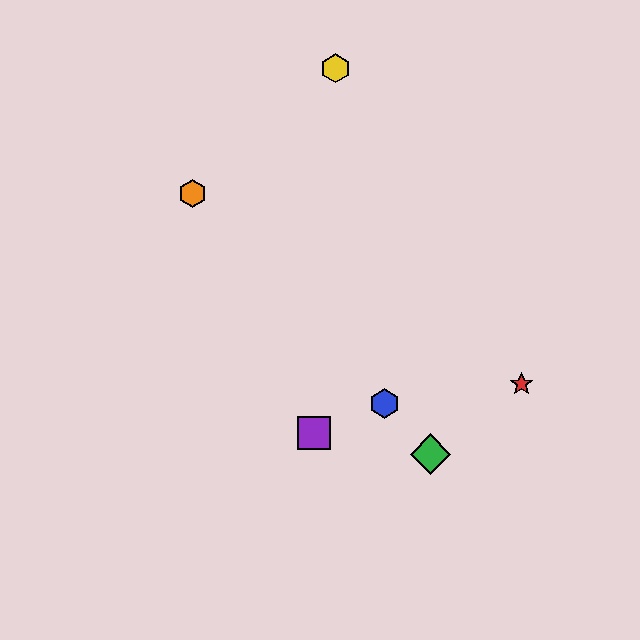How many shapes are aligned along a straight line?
3 shapes (the blue hexagon, the green diamond, the orange hexagon) are aligned along a straight line.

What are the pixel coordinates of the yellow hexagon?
The yellow hexagon is at (336, 68).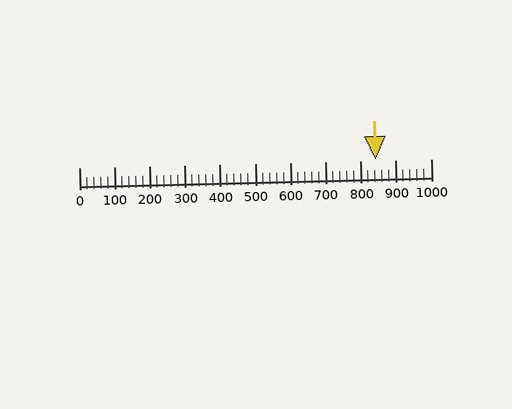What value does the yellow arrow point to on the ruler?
The yellow arrow points to approximately 842.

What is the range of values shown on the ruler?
The ruler shows values from 0 to 1000.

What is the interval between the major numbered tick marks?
The major tick marks are spaced 100 units apart.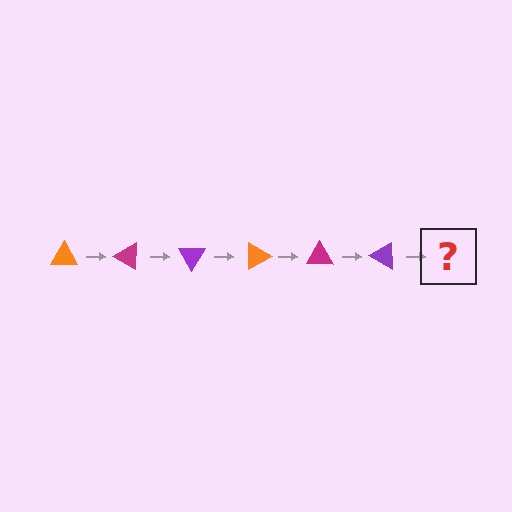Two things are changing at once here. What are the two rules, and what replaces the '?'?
The two rules are that it rotates 30 degrees each step and the color cycles through orange, magenta, and purple. The '?' should be an orange triangle, rotated 180 degrees from the start.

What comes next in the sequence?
The next element should be an orange triangle, rotated 180 degrees from the start.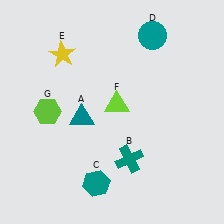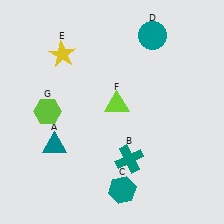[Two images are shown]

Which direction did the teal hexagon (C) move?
The teal hexagon (C) moved right.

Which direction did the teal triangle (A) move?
The teal triangle (A) moved down.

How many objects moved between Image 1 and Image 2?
2 objects moved between the two images.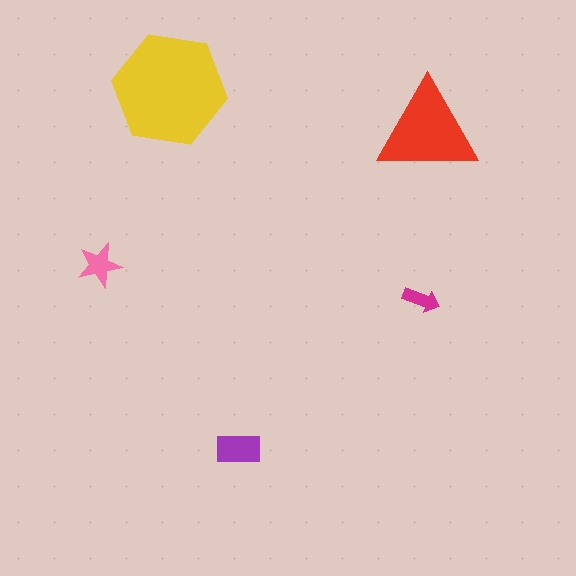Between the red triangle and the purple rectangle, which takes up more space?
The red triangle.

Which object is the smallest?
The magenta arrow.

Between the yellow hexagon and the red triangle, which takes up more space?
The yellow hexagon.